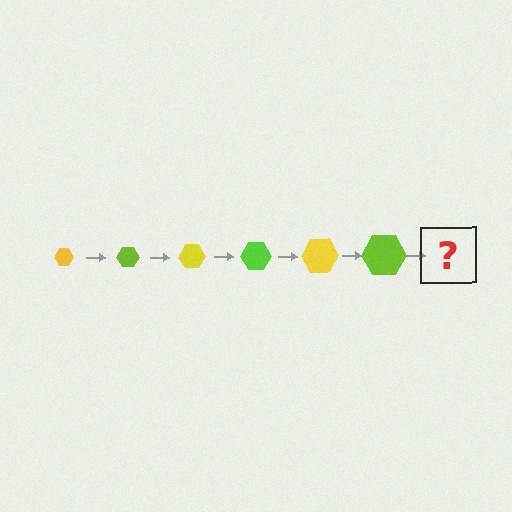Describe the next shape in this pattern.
It should be a yellow hexagon, larger than the previous one.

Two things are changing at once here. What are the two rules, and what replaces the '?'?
The two rules are that the hexagon grows larger each step and the color cycles through yellow and lime. The '?' should be a yellow hexagon, larger than the previous one.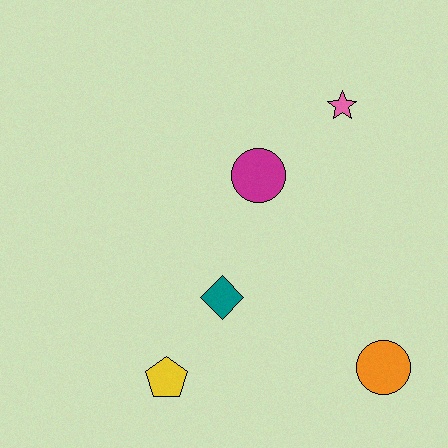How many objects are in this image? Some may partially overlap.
There are 5 objects.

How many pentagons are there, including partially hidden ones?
There is 1 pentagon.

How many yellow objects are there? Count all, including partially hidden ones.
There is 1 yellow object.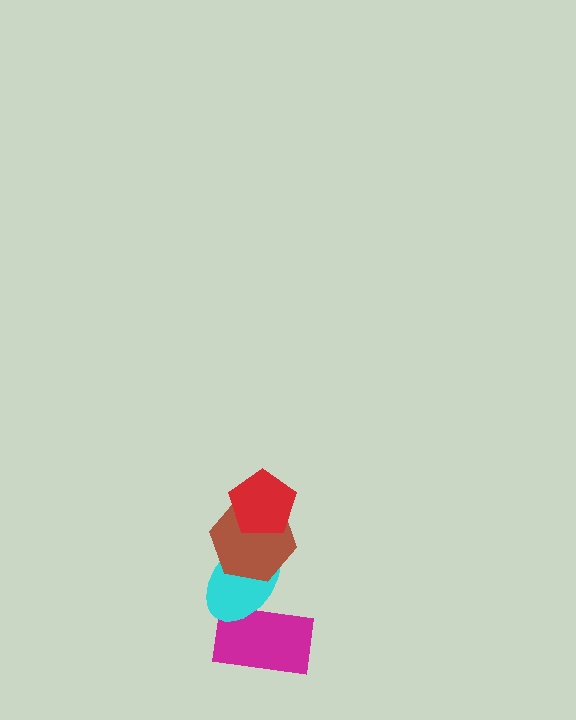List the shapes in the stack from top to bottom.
From top to bottom: the red pentagon, the brown hexagon, the cyan ellipse, the magenta rectangle.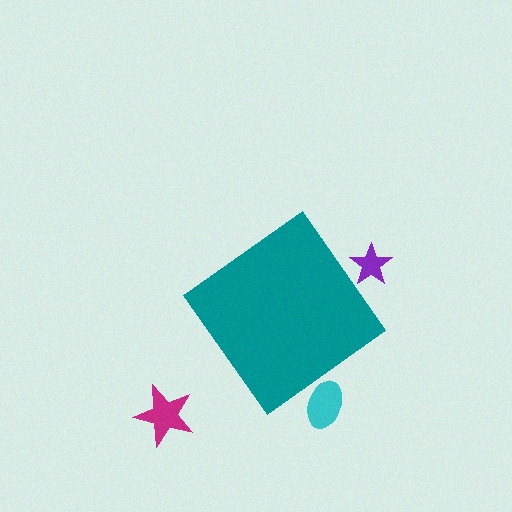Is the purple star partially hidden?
Yes, the purple star is partially hidden behind the teal diamond.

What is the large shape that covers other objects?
A teal diamond.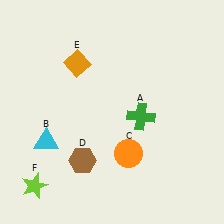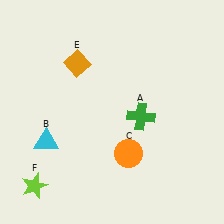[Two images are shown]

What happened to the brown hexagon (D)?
The brown hexagon (D) was removed in Image 2. It was in the bottom-left area of Image 1.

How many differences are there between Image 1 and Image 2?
There is 1 difference between the two images.